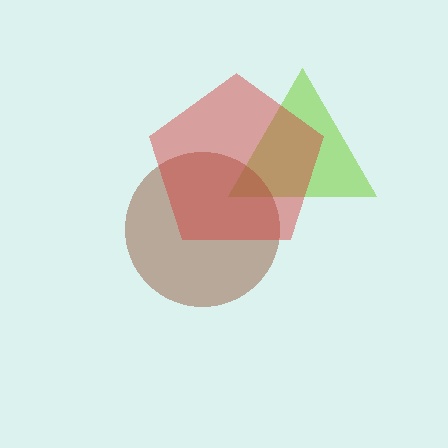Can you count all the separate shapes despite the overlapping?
Yes, there are 3 separate shapes.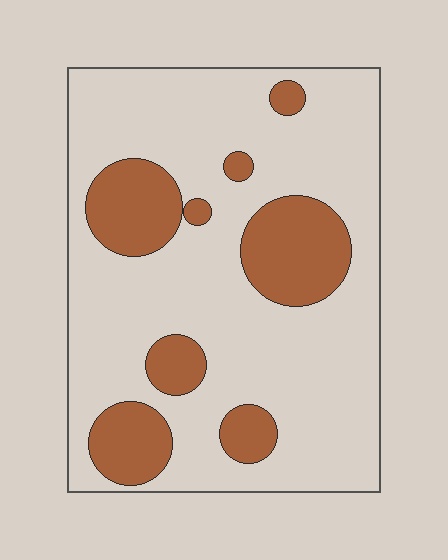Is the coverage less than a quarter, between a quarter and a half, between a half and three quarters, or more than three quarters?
Less than a quarter.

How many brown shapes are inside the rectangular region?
8.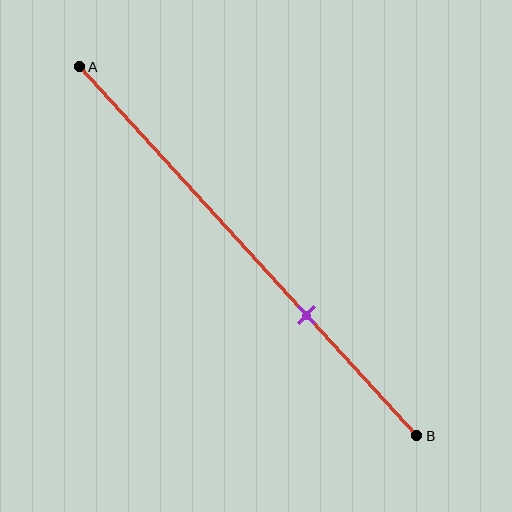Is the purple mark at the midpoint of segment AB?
No, the mark is at about 65% from A, not at the 50% midpoint.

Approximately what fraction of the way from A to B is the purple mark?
The purple mark is approximately 65% of the way from A to B.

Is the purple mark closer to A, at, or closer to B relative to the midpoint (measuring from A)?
The purple mark is closer to point B than the midpoint of segment AB.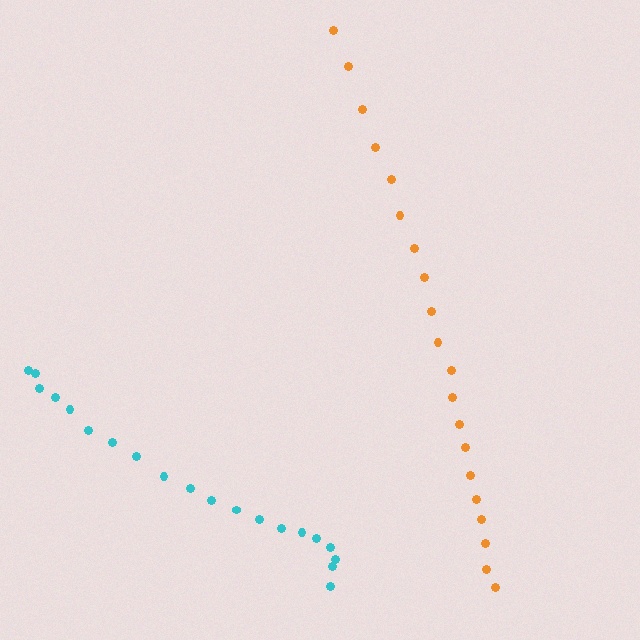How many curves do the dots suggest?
There are 2 distinct paths.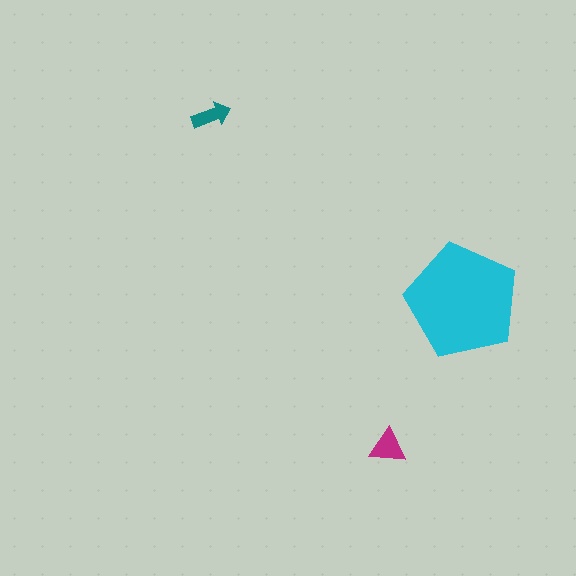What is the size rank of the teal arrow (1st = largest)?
3rd.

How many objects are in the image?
There are 3 objects in the image.